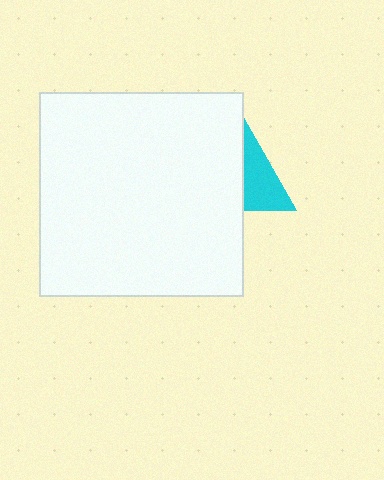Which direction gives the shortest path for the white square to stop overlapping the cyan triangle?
Moving left gives the shortest separation.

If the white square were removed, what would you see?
You would see the complete cyan triangle.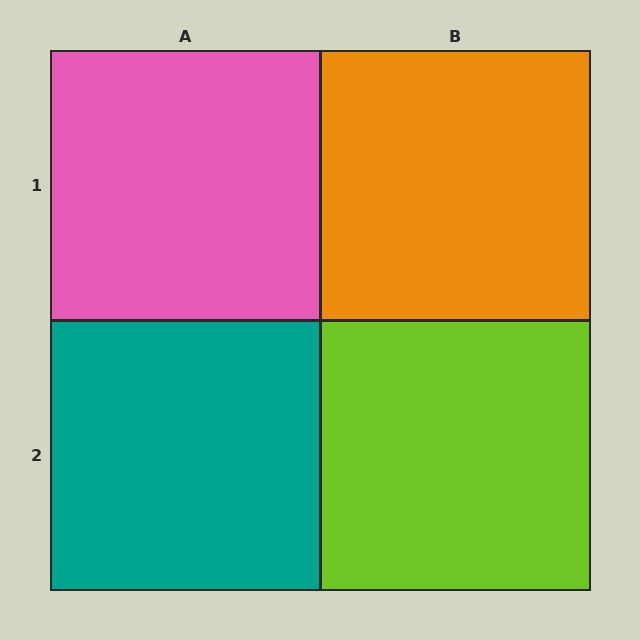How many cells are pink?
1 cell is pink.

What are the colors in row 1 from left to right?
Pink, orange.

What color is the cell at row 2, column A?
Teal.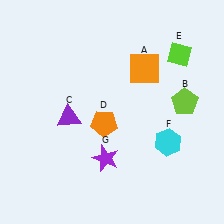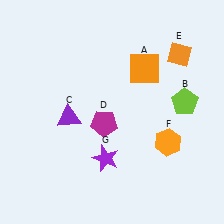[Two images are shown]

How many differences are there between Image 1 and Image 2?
There are 3 differences between the two images.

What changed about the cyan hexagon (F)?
In Image 1, F is cyan. In Image 2, it changed to orange.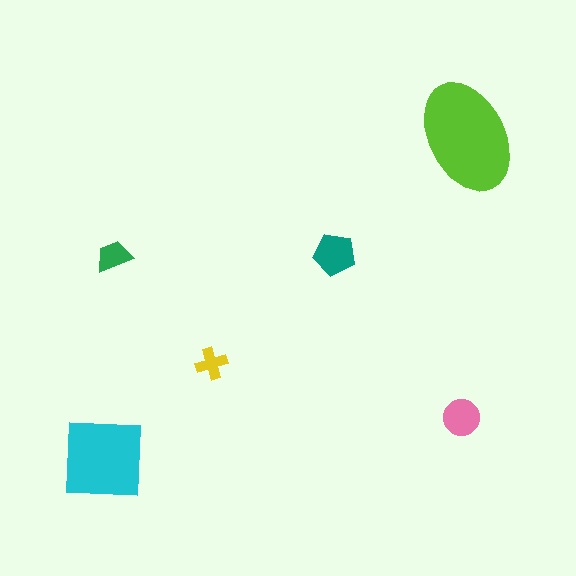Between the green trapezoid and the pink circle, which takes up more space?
The pink circle.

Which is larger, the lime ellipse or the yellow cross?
The lime ellipse.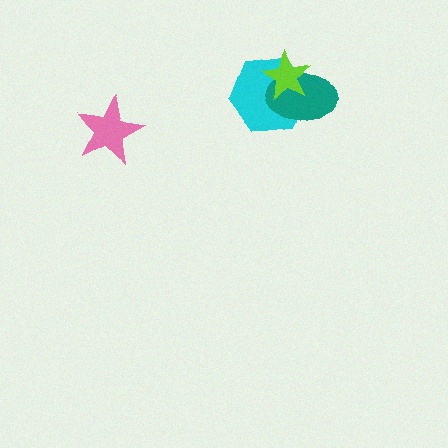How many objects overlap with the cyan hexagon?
2 objects overlap with the cyan hexagon.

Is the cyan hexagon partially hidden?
Yes, it is partially covered by another shape.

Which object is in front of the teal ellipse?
The lime star is in front of the teal ellipse.